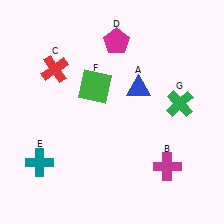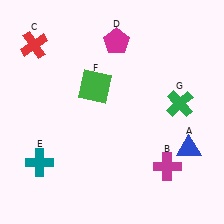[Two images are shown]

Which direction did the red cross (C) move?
The red cross (C) moved up.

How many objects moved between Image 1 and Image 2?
2 objects moved between the two images.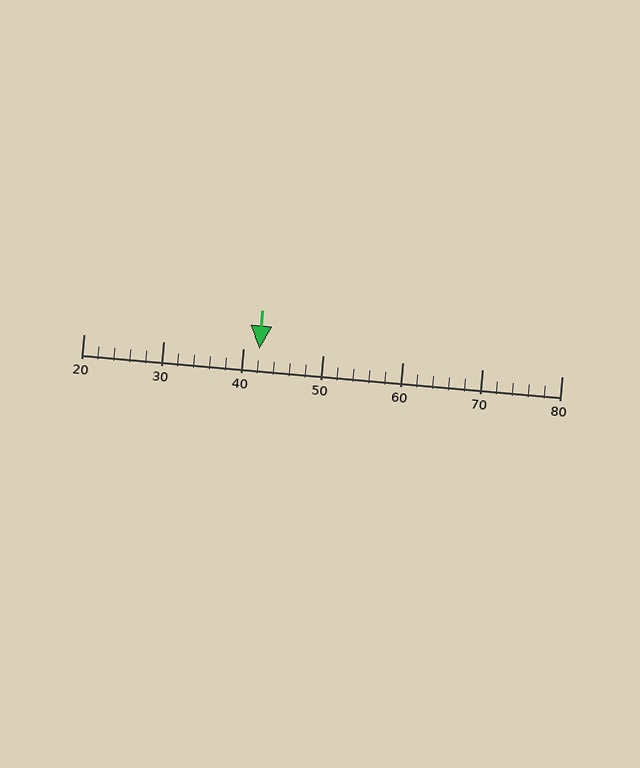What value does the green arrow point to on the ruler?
The green arrow points to approximately 42.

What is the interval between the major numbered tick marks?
The major tick marks are spaced 10 units apart.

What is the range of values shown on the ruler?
The ruler shows values from 20 to 80.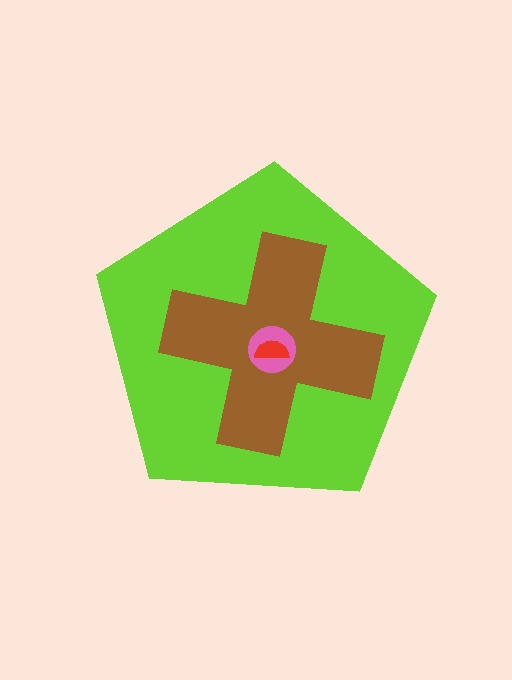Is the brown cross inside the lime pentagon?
Yes.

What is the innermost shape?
The red semicircle.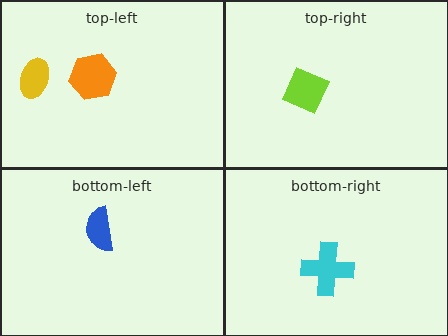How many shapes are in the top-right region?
1.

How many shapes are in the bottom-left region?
1.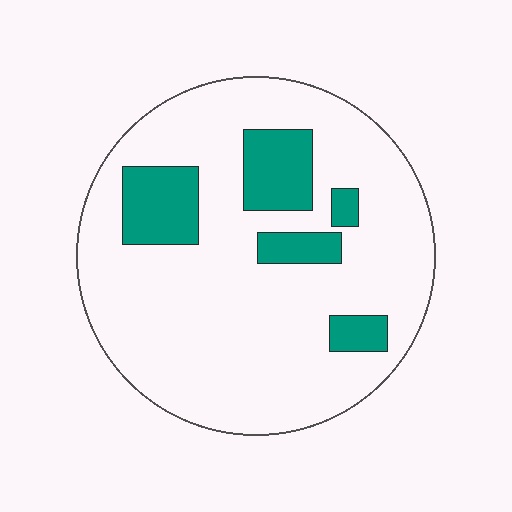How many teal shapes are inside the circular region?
5.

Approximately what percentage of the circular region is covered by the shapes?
Approximately 20%.